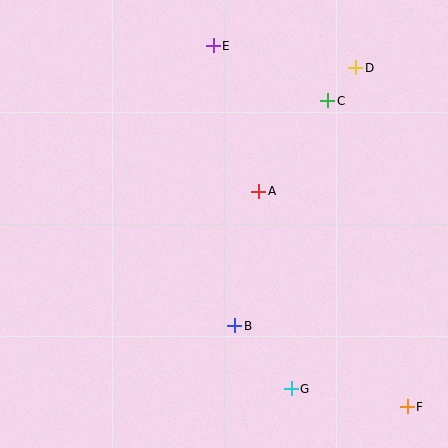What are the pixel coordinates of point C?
Point C is at (328, 101).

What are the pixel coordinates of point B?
Point B is at (235, 326).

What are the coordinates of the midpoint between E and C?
The midpoint between E and C is at (271, 73).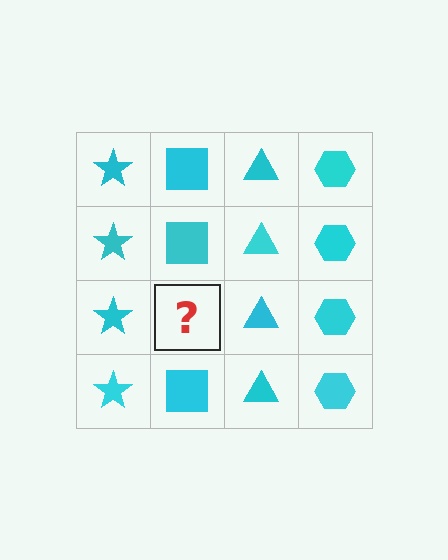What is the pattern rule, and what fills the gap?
The rule is that each column has a consistent shape. The gap should be filled with a cyan square.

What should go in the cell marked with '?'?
The missing cell should contain a cyan square.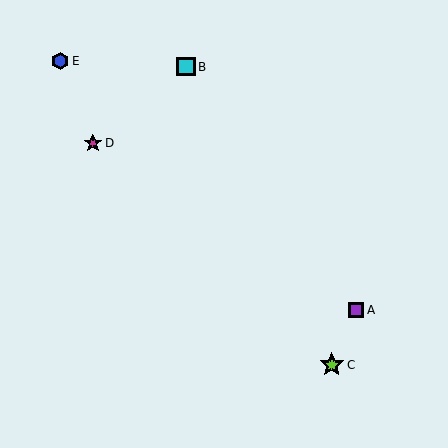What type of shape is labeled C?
Shape C is a lime star.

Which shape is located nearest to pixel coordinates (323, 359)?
The lime star (labeled C) at (332, 365) is nearest to that location.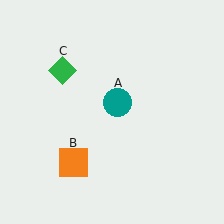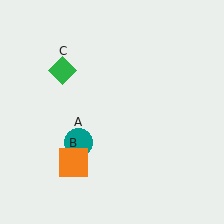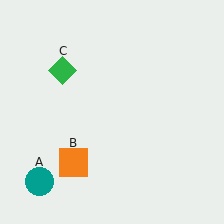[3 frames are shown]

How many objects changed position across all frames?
1 object changed position: teal circle (object A).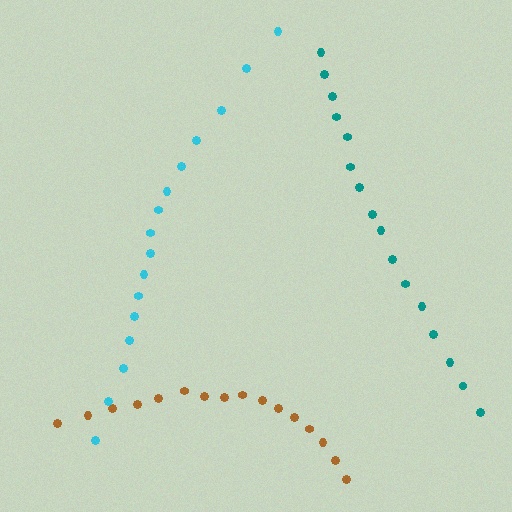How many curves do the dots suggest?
There are 3 distinct paths.